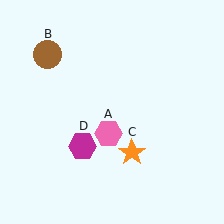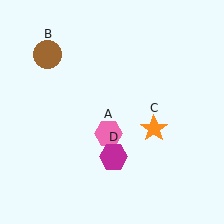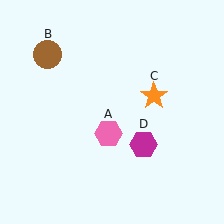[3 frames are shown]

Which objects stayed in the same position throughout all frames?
Pink hexagon (object A) and brown circle (object B) remained stationary.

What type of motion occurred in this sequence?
The orange star (object C), magenta hexagon (object D) rotated counterclockwise around the center of the scene.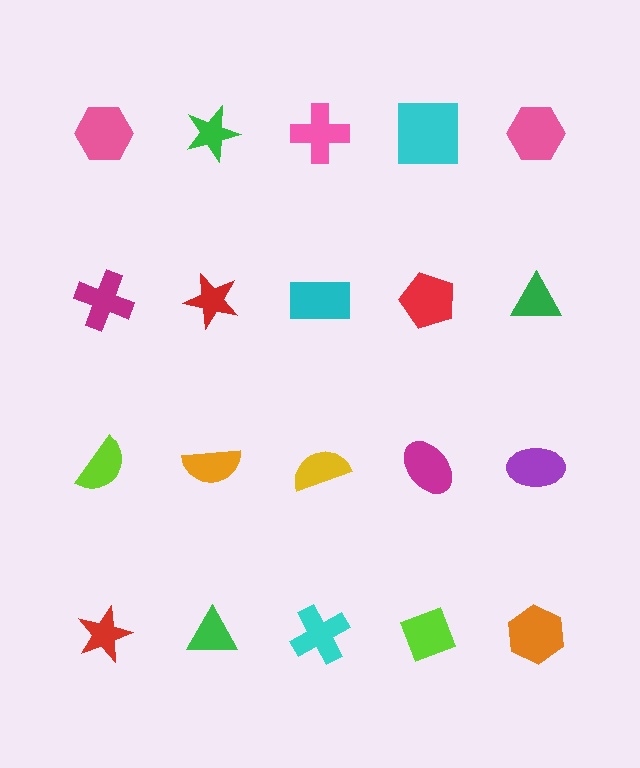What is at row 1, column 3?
A pink cross.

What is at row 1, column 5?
A pink hexagon.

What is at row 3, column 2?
An orange semicircle.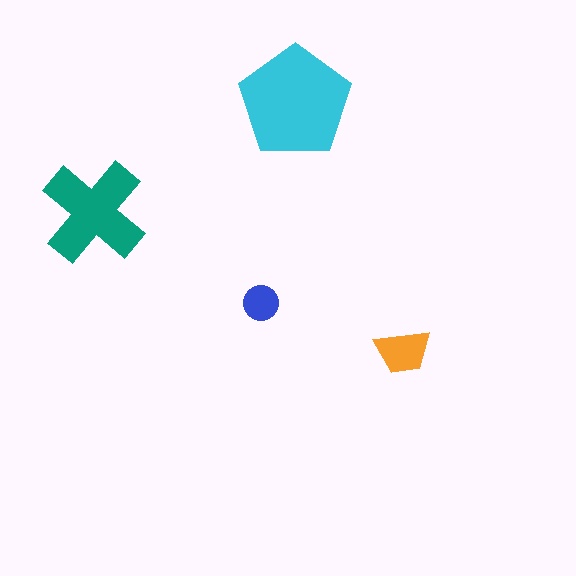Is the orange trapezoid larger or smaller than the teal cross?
Smaller.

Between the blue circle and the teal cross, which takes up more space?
The teal cross.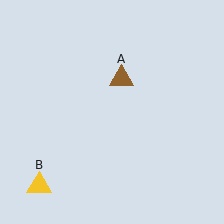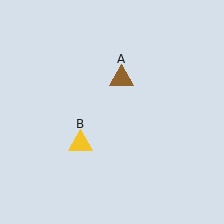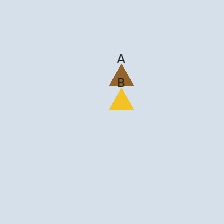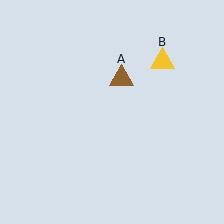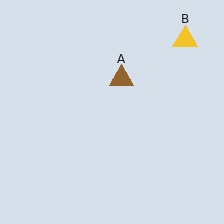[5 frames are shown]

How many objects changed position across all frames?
1 object changed position: yellow triangle (object B).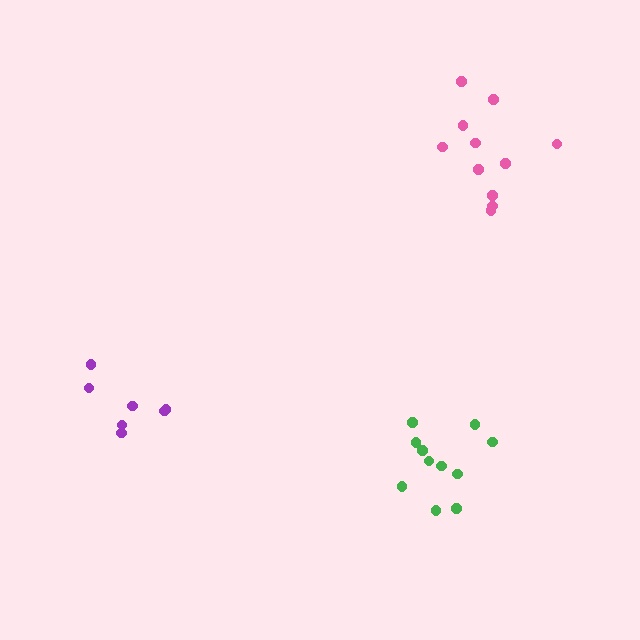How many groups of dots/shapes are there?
There are 3 groups.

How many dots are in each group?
Group 1: 11 dots, Group 2: 7 dots, Group 3: 11 dots (29 total).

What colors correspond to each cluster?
The clusters are colored: pink, purple, green.